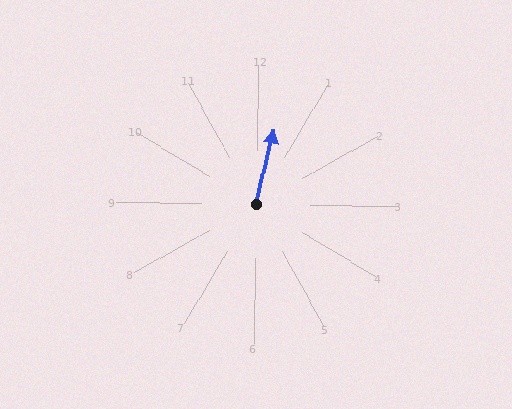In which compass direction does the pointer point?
North.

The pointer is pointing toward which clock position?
Roughly 12 o'clock.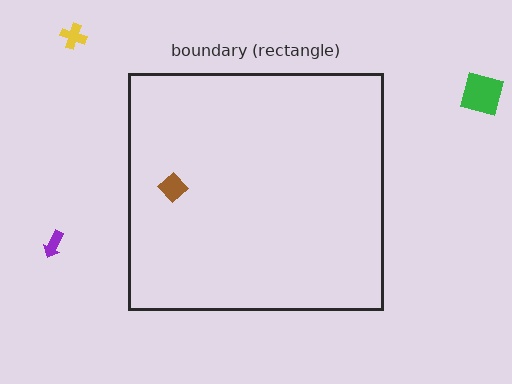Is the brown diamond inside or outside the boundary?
Inside.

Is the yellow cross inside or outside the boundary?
Outside.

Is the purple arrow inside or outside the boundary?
Outside.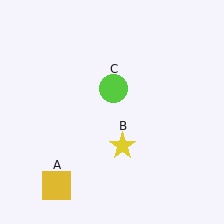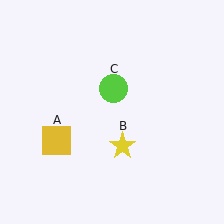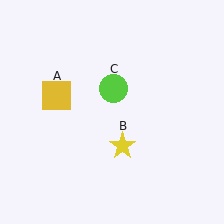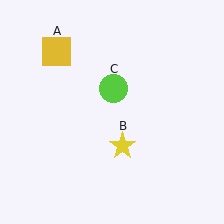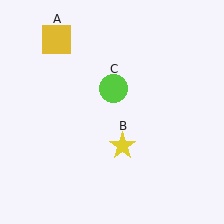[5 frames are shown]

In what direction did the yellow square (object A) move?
The yellow square (object A) moved up.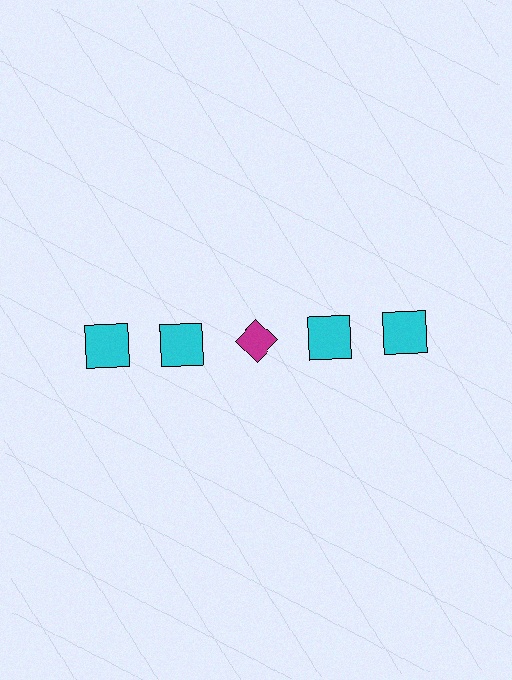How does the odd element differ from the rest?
It differs in both color (magenta instead of cyan) and shape (diamond instead of square).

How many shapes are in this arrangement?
There are 5 shapes arranged in a grid pattern.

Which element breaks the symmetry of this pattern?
The magenta diamond in the top row, center column breaks the symmetry. All other shapes are cyan squares.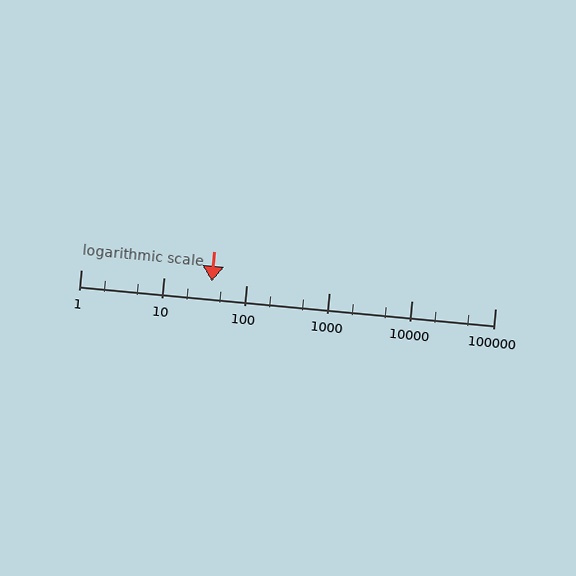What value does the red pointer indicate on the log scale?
The pointer indicates approximately 38.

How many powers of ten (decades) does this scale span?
The scale spans 5 decades, from 1 to 100000.